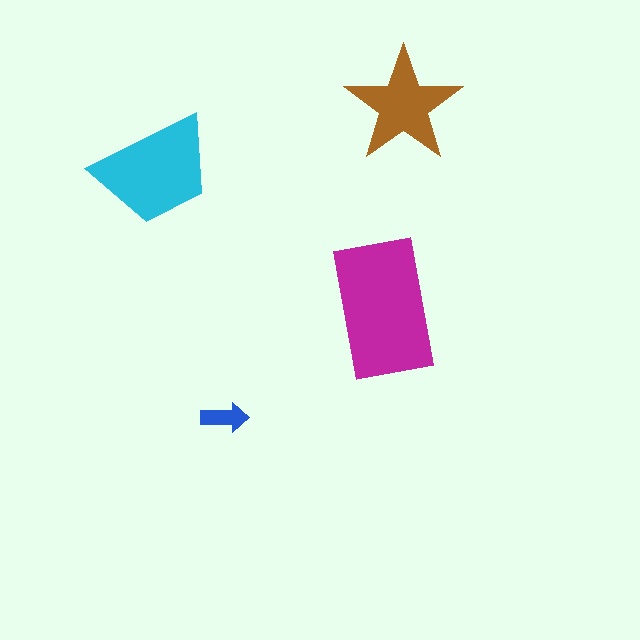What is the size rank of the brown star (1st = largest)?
3rd.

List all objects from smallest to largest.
The blue arrow, the brown star, the cyan trapezoid, the magenta rectangle.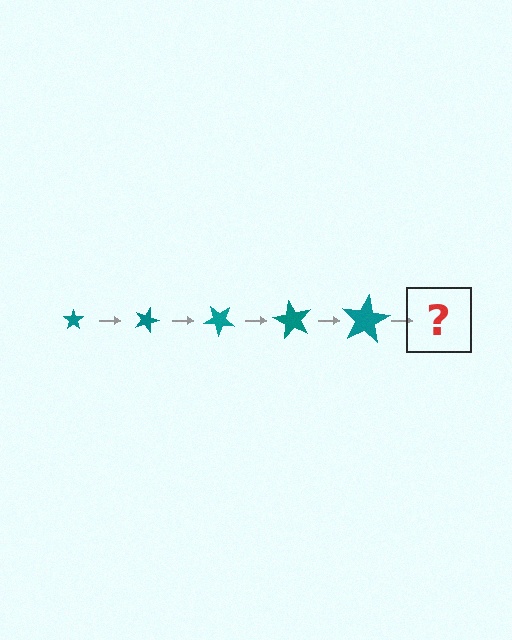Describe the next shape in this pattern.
It should be a star, larger than the previous one and rotated 100 degrees from the start.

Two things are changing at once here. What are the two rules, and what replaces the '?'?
The two rules are that the star grows larger each step and it rotates 20 degrees each step. The '?' should be a star, larger than the previous one and rotated 100 degrees from the start.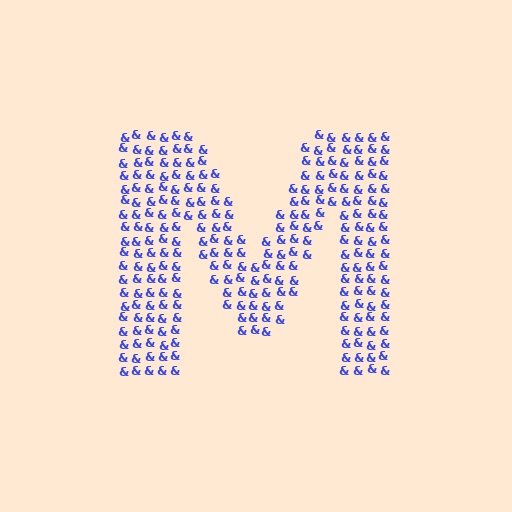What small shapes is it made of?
It is made of small ampersands.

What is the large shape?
The large shape is the letter M.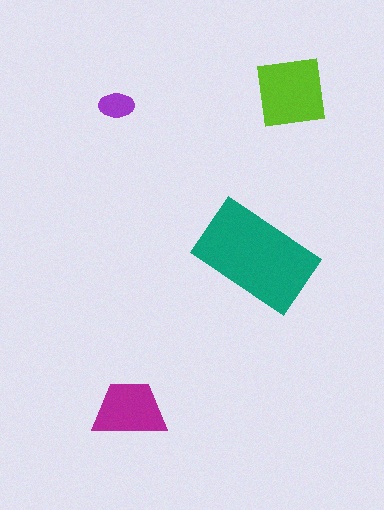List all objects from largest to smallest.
The teal rectangle, the lime square, the magenta trapezoid, the purple ellipse.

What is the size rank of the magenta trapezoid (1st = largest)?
3rd.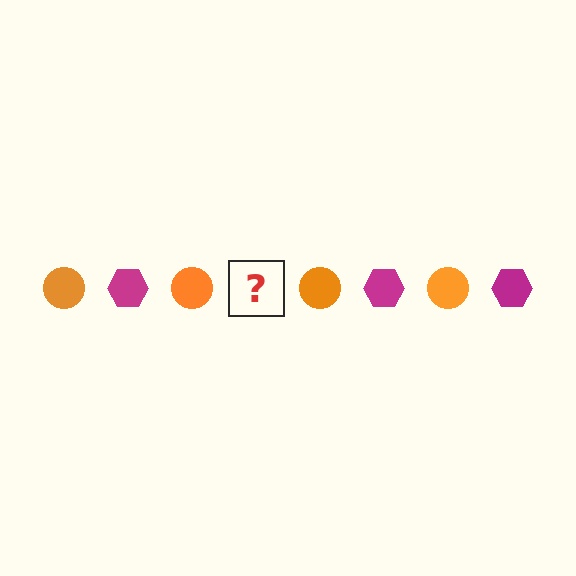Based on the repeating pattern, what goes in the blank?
The blank should be a magenta hexagon.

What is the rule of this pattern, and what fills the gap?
The rule is that the pattern alternates between orange circle and magenta hexagon. The gap should be filled with a magenta hexagon.